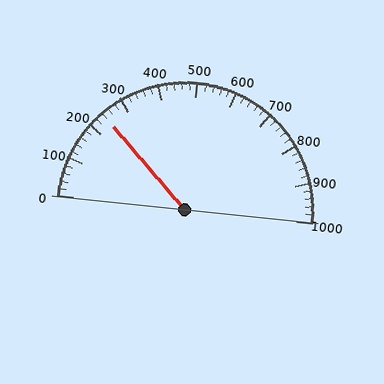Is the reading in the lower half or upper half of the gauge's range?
The reading is in the lower half of the range (0 to 1000).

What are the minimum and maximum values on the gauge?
The gauge ranges from 0 to 1000.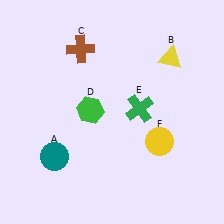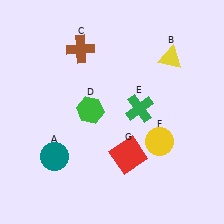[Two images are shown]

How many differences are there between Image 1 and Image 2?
There is 1 difference between the two images.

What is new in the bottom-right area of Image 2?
A red square (G) was added in the bottom-right area of Image 2.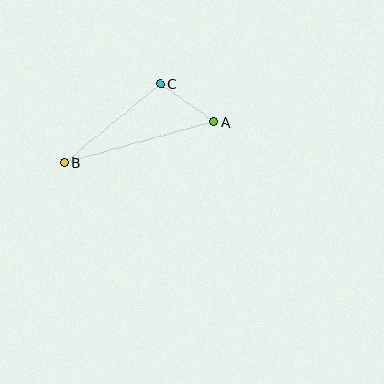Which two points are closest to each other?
Points A and C are closest to each other.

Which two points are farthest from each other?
Points A and B are farthest from each other.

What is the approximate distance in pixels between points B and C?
The distance between B and C is approximately 124 pixels.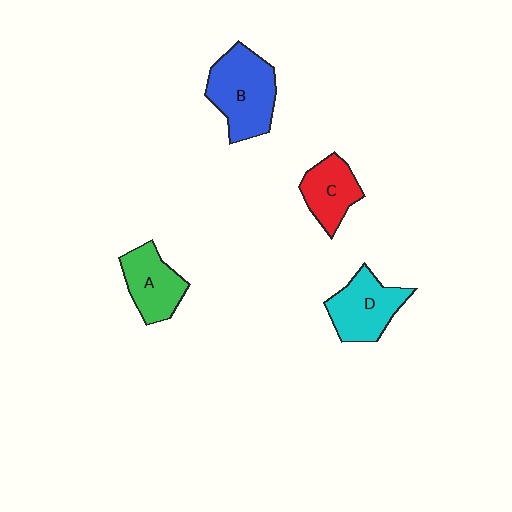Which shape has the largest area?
Shape B (blue).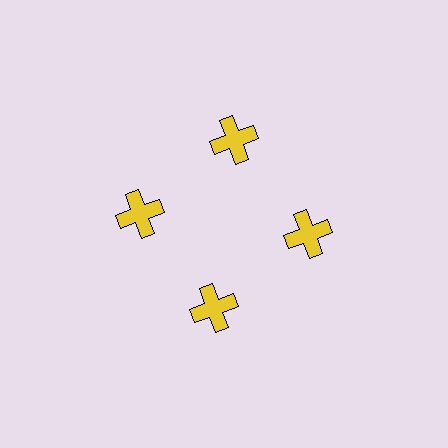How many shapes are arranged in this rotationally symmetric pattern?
There are 4 shapes, arranged in 4 groups of 1.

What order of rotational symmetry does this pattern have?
This pattern has 4-fold rotational symmetry.